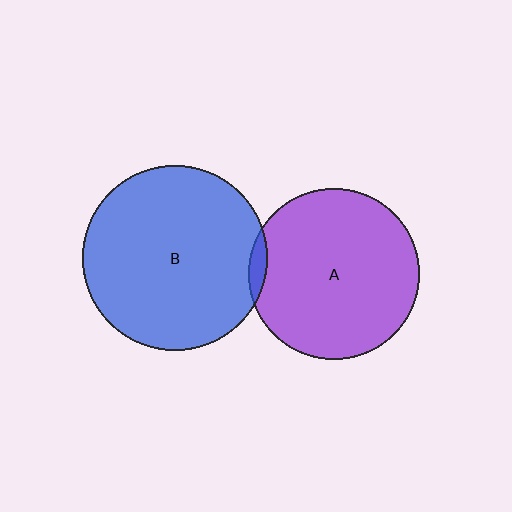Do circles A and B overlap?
Yes.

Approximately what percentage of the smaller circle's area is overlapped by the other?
Approximately 5%.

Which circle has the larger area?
Circle B (blue).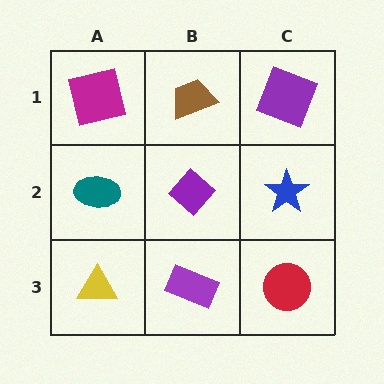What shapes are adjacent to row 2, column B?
A brown trapezoid (row 1, column B), a purple rectangle (row 3, column B), a teal ellipse (row 2, column A), a blue star (row 2, column C).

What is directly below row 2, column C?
A red circle.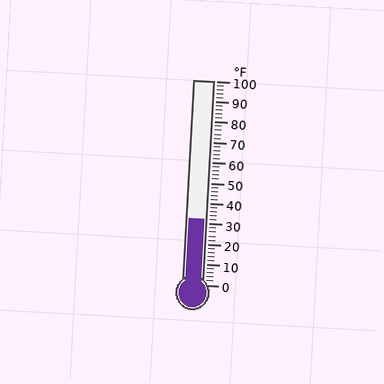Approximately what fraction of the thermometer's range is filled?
The thermometer is filled to approximately 30% of its range.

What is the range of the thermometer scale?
The thermometer scale ranges from 0°F to 100°F.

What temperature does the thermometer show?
The thermometer shows approximately 32°F.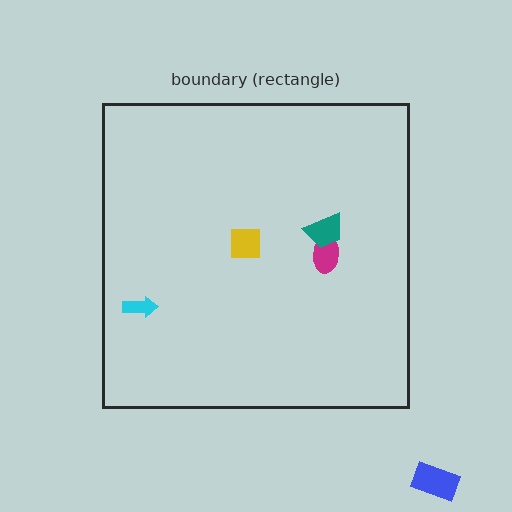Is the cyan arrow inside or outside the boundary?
Inside.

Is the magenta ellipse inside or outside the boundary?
Inside.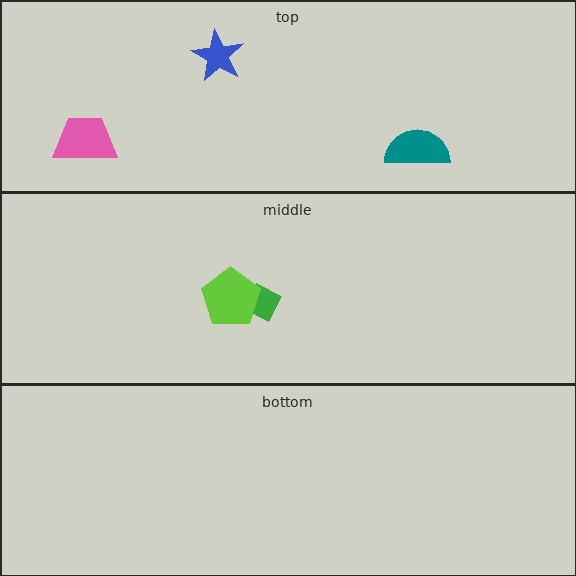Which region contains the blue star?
The top region.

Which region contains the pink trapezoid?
The top region.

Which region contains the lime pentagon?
The middle region.